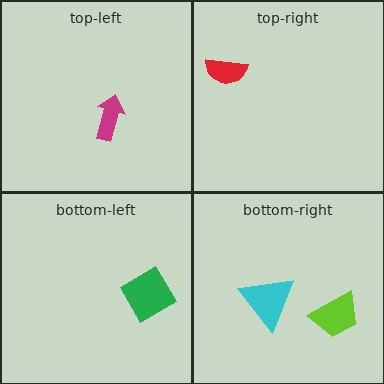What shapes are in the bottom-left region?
The green diamond.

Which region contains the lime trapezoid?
The bottom-right region.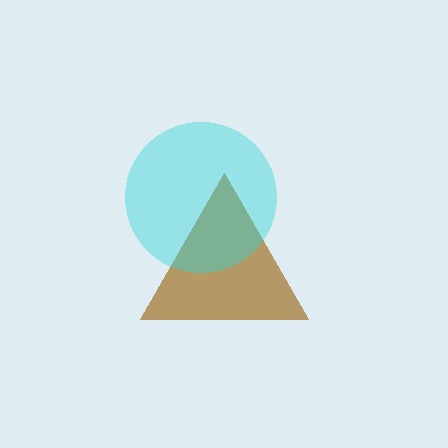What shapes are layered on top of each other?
The layered shapes are: a brown triangle, a cyan circle.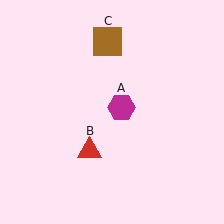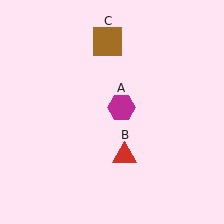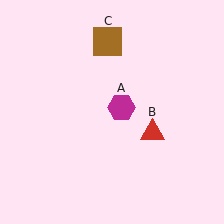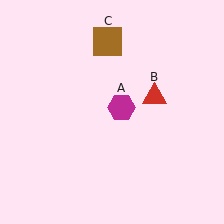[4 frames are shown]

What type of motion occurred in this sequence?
The red triangle (object B) rotated counterclockwise around the center of the scene.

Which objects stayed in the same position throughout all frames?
Magenta hexagon (object A) and brown square (object C) remained stationary.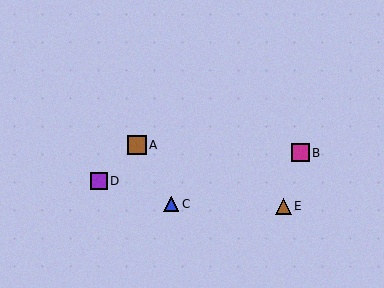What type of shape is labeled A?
Shape A is a brown square.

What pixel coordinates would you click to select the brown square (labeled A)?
Click at (137, 145) to select the brown square A.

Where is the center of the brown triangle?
The center of the brown triangle is at (284, 206).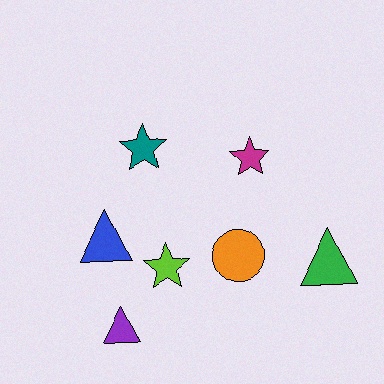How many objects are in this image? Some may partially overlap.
There are 7 objects.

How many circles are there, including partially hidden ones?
There is 1 circle.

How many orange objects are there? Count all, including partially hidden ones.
There is 1 orange object.